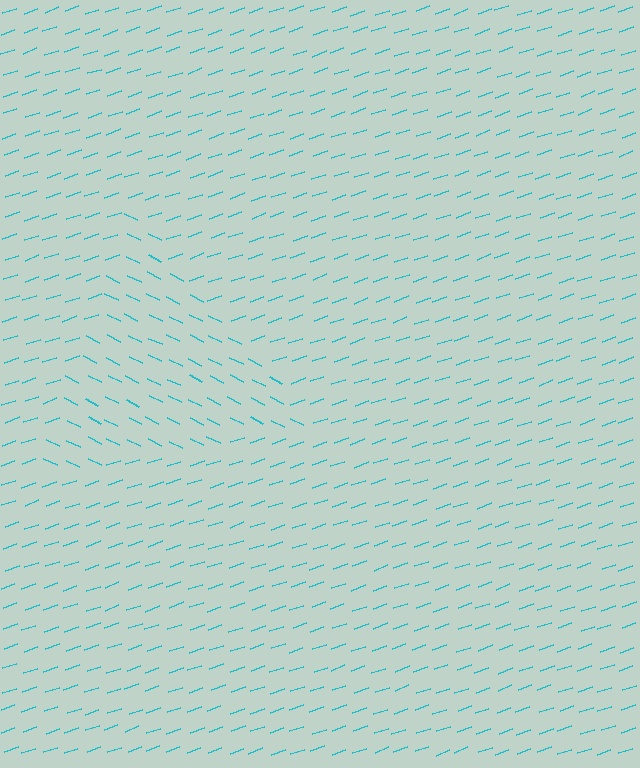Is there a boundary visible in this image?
Yes, there is a texture boundary formed by a change in line orientation.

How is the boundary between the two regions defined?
The boundary is defined purely by a change in line orientation (approximately 45 degrees difference). All lines are the same color and thickness.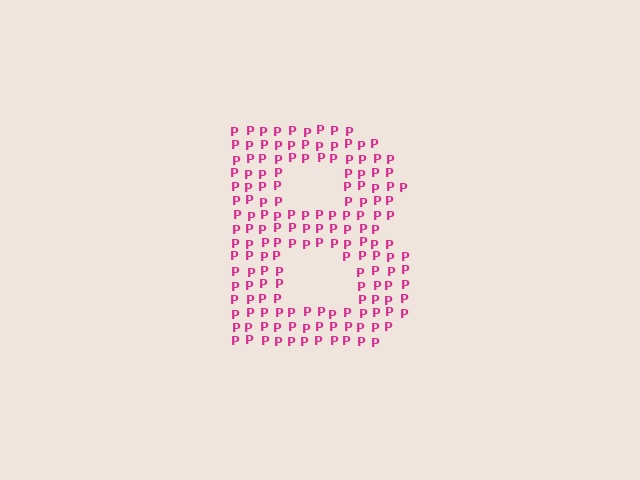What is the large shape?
The large shape is the letter B.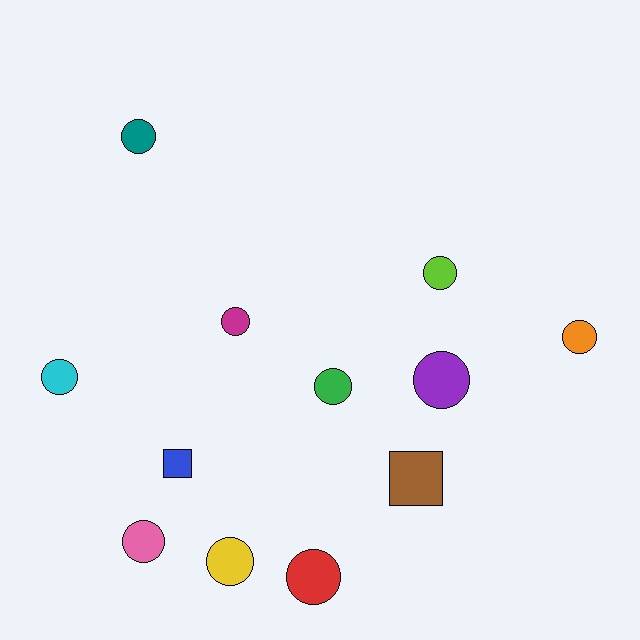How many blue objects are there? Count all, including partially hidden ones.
There is 1 blue object.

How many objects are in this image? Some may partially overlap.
There are 12 objects.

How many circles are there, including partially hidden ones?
There are 10 circles.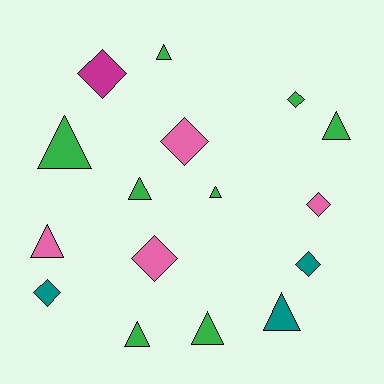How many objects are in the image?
There are 16 objects.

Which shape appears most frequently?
Triangle, with 9 objects.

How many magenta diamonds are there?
There is 1 magenta diamond.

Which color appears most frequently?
Green, with 8 objects.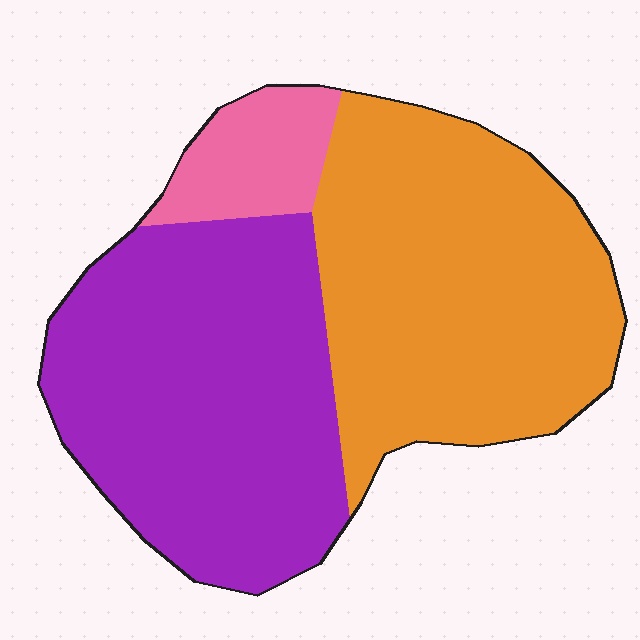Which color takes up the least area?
Pink, at roughly 10%.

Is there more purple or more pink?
Purple.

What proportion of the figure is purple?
Purple takes up between a quarter and a half of the figure.